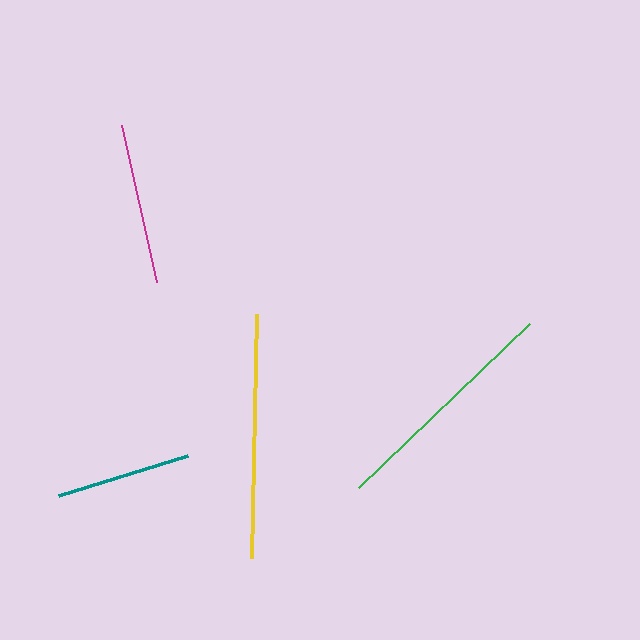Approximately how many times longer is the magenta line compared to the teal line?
The magenta line is approximately 1.2 times the length of the teal line.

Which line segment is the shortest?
The teal line is the shortest at approximately 135 pixels.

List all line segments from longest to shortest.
From longest to shortest: yellow, green, magenta, teal.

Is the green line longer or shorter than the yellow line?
The yellow line is longer than the green line.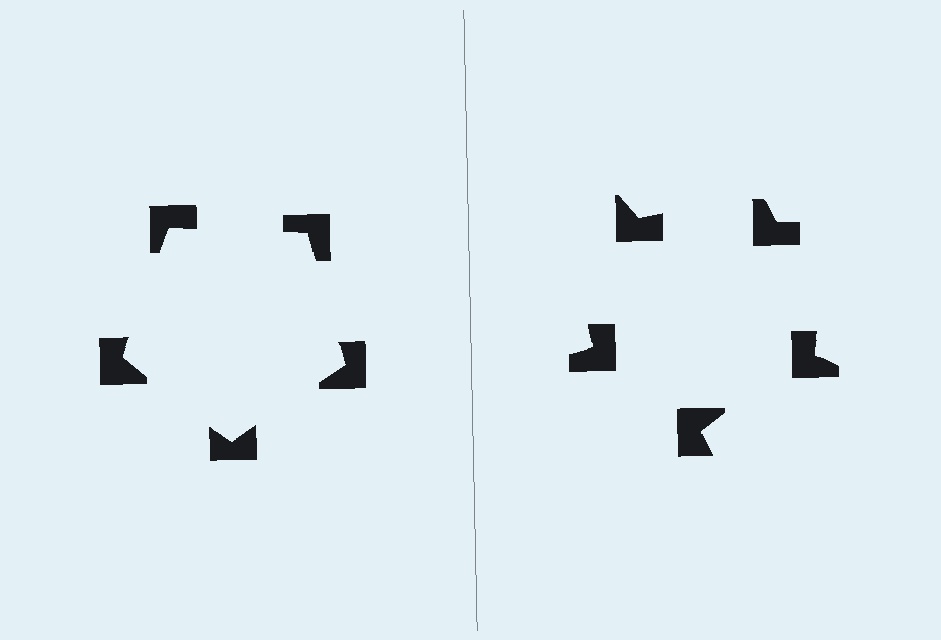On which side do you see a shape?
An illusory pentagon appears on the left side. On the right side the wedge cuts are rotated, so no coherent shape forms.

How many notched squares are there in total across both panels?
10 — 5 on each side.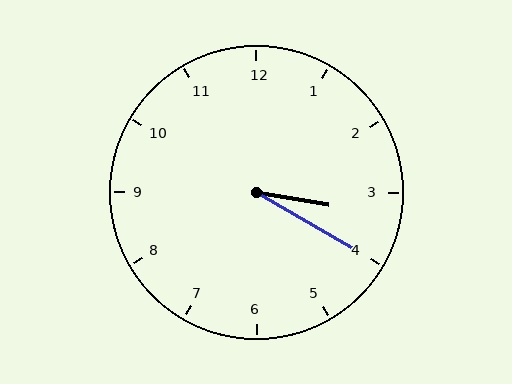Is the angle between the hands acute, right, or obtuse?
It is acute.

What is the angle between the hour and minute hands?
Approximately 20 degrees.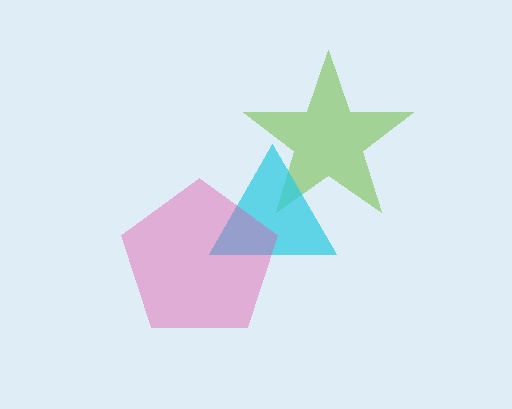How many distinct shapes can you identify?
There are 3 distinct shapes: a lime star, a cyan triangle, a pink pentagon.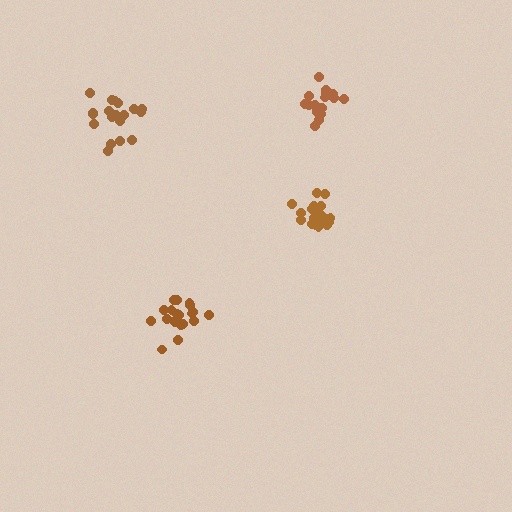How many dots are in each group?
Group 1: 20 dots, Group 2: 20 dots, Group 3: 19 dots, Group 4: 17 dots (76 total).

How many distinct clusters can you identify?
There are 4 distinct clusters.